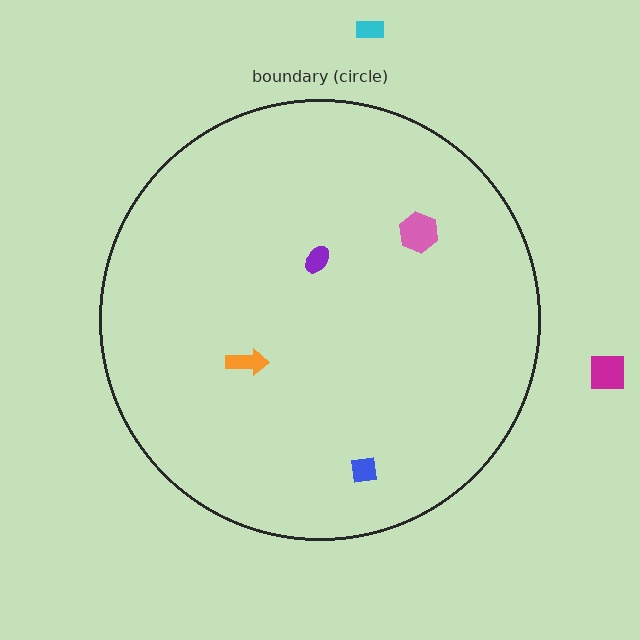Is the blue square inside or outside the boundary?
Inside.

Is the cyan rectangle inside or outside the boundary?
Outside.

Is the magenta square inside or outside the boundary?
Outside.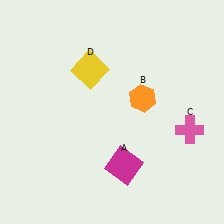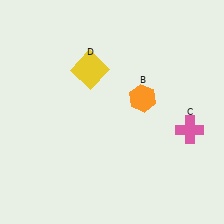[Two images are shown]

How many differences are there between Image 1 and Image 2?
There is 1 difference between the two images.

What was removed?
The magenta square (A) was removed in Image 2.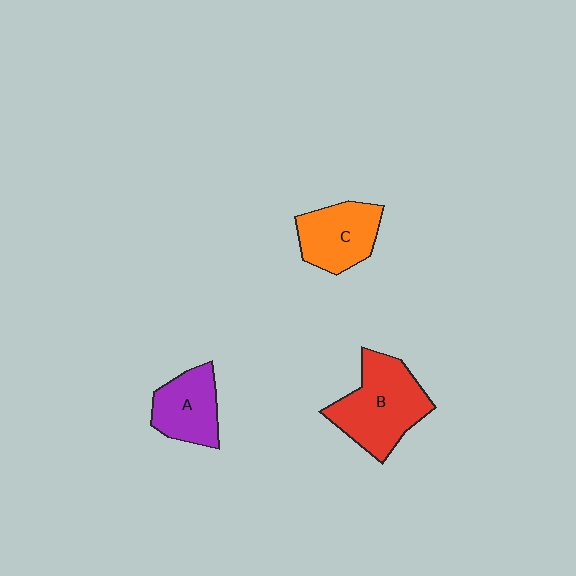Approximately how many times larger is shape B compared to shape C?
Approximately 1.4 times.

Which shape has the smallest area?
Shape A (purple).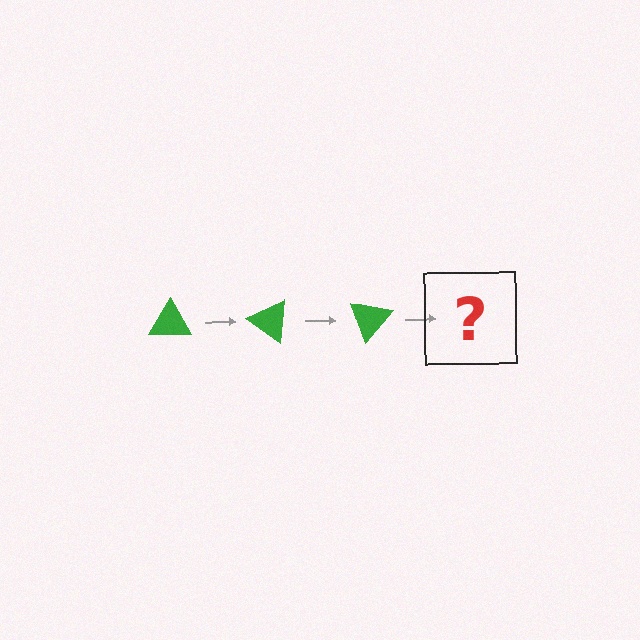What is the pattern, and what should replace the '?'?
The pattern is that the triangle rotates 35 degrees each step. The '?' should be a green triangle rotated 105 degrees.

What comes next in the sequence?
The next element should be a green triangle rotated 105 degrees.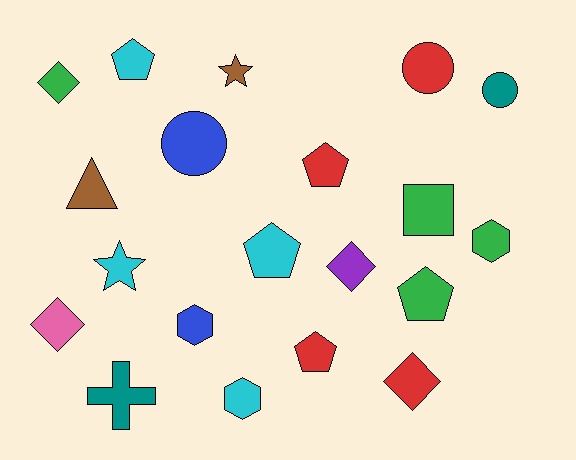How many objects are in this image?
There are 20 objects.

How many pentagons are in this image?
There are 5 pentagons.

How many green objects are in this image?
There are 4 green objects.